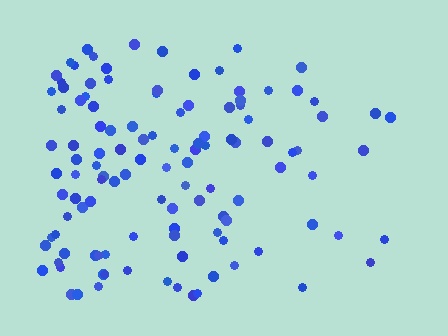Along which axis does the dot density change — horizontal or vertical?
Horizontal.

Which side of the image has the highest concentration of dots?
The left.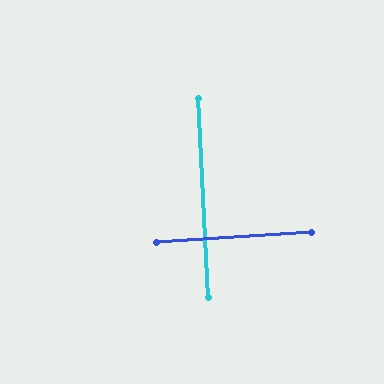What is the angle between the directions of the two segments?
Approximately 89 degrees.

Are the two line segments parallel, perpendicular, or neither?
Perpendicular — they meet at approximately 89°.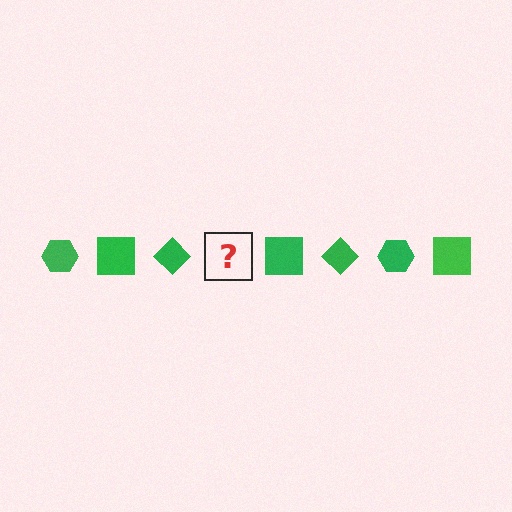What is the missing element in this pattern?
The missing element is a green hexagon.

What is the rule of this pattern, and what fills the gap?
The rule is that the pattern cycles through hexagon, square, diamond shapes in green. The gap should be filled with a green hexagon.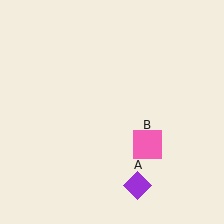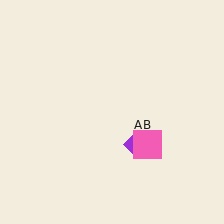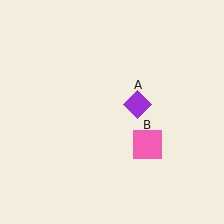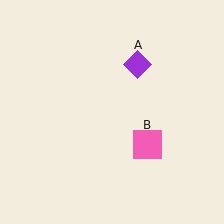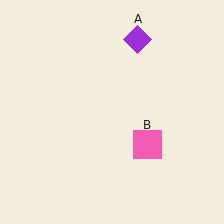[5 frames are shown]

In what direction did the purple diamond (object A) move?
The purple diamond (object A) moved up.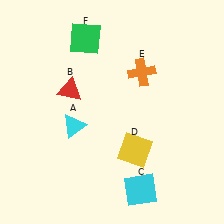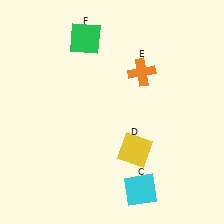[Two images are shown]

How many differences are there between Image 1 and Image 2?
There are 2 differences between the two images.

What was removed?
The cyan triangle (A), the red triangle (B) were removed in Image 2.